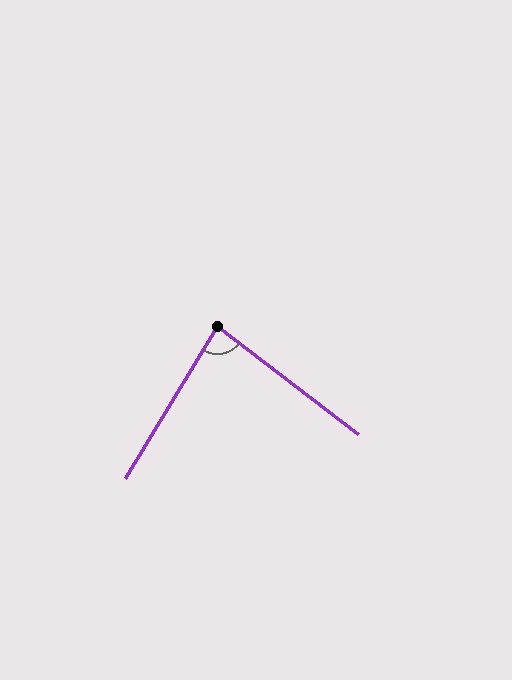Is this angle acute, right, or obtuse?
It is acute.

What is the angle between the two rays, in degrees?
Approximately 84 degrees.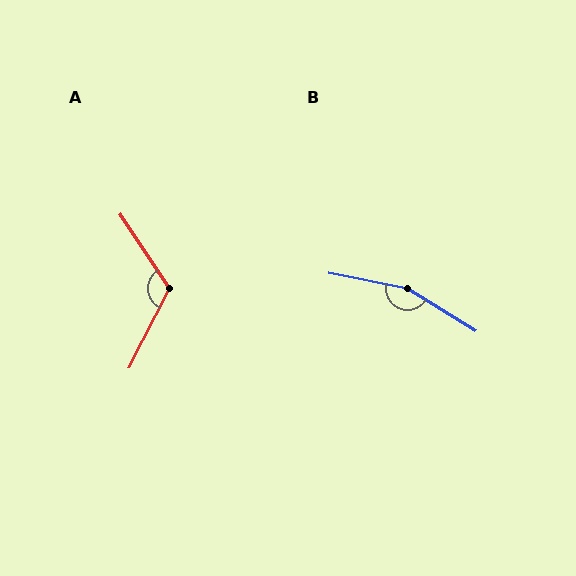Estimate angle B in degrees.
Approximately 160 degrees.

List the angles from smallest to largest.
A (119°), B (160°).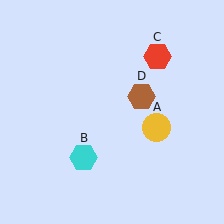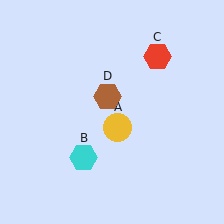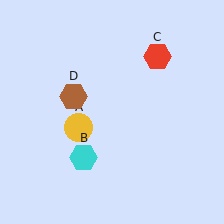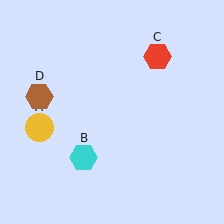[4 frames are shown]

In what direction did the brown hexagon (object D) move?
The brown hexagon (object D) moved left.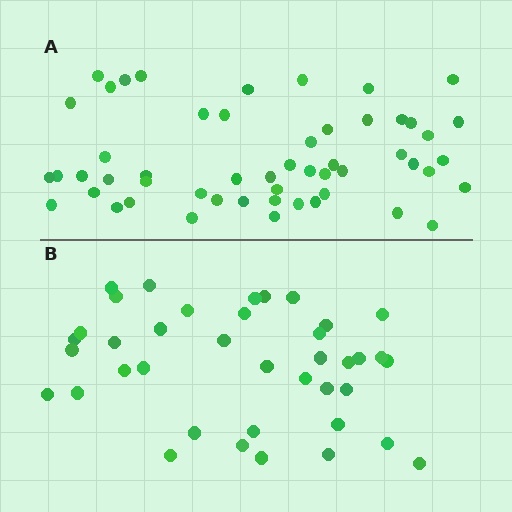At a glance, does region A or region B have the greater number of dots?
Region A (the top region) has more dots.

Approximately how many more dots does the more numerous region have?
Region A has approximately 15 more dots than region B.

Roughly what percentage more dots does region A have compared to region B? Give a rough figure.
About 35% more.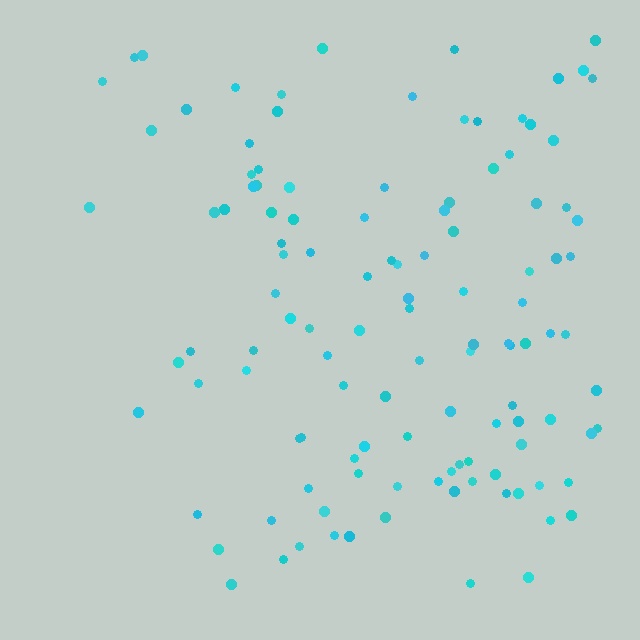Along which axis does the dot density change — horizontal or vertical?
Horizontal.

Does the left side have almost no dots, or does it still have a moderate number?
Still a moderate number, just noticeably fewer than the right.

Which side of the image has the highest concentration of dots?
The right.